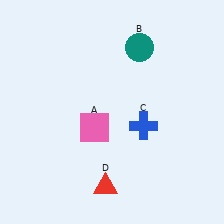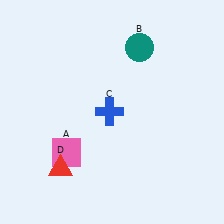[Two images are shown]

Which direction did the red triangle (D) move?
The red triangle (D) moved left.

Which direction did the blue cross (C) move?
The blue cross (C) moved left.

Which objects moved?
The objects that moved are: the pink square (A), the blue cross (C), the red triangle (D).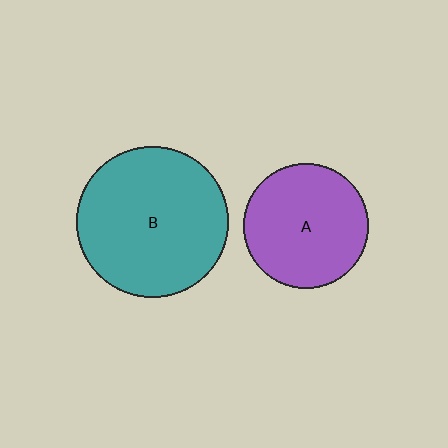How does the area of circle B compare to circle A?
Approximately 1.5 times.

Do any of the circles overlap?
No, none of the circles overlap.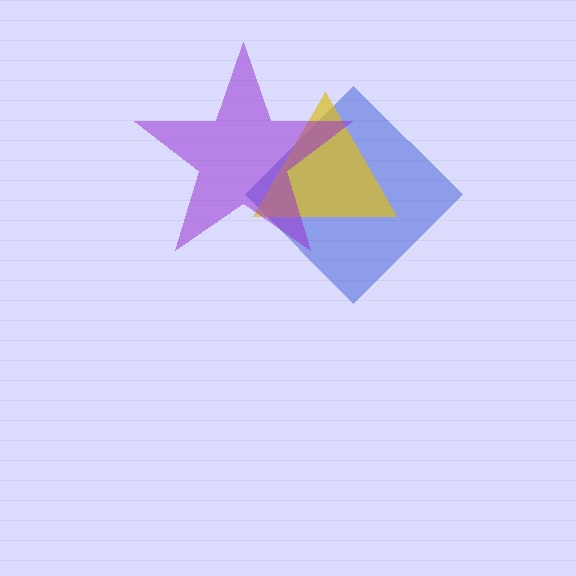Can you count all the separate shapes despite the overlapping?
Yes, there are 3 separate shapes.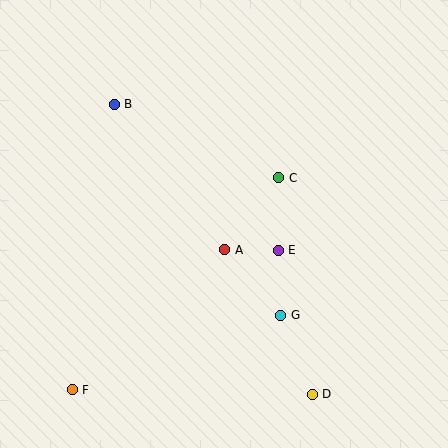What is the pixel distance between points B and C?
The distance between B and C is 180 pixels.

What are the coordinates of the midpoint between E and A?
The midpoint between E and A is at (252, 250).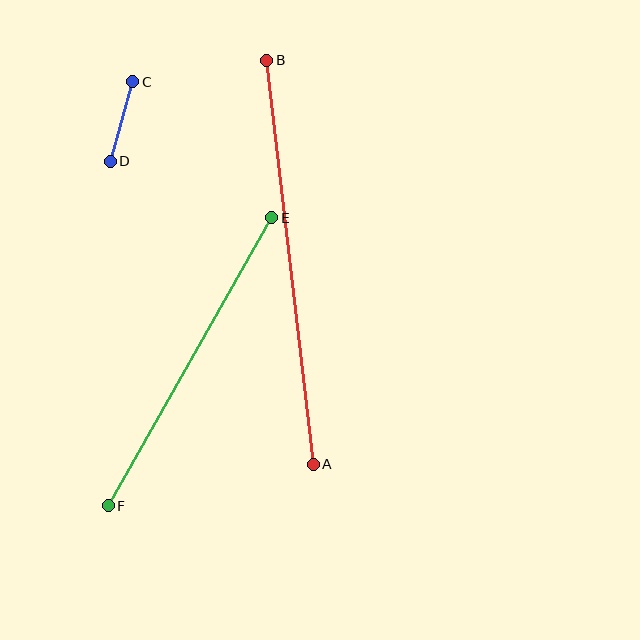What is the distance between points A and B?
The distance is approximately 407 pixels.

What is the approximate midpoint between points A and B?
The midpoint is at approximately (290, 262) pixels.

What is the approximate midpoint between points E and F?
The midpoint is at approximately (190, 362) pixels.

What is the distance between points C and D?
The distance is approximately 83 pixels.